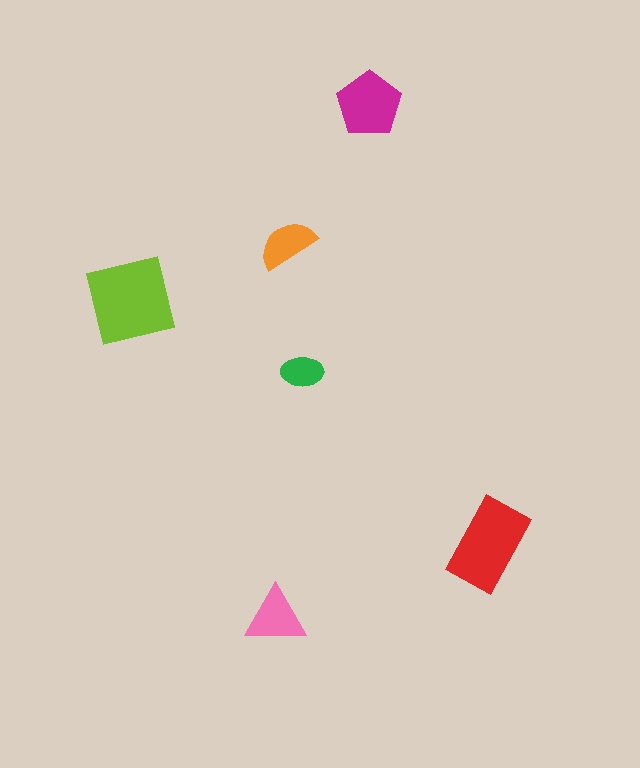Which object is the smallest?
The green ellipse.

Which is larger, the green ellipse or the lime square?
The lime square.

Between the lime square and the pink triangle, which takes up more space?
The lime square.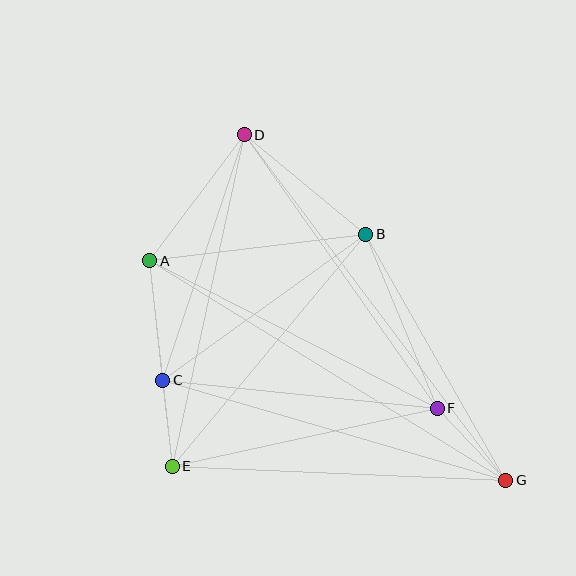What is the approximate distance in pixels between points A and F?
The distance between A and F is approximately 323 pixels.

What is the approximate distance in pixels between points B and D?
The distance between B and D is approximately 157 pixels.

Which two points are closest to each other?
Points C and E are closest to each other.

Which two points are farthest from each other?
Points D and G are farthest from each other.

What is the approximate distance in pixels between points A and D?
The distance between A and D is approximately 157 pixels.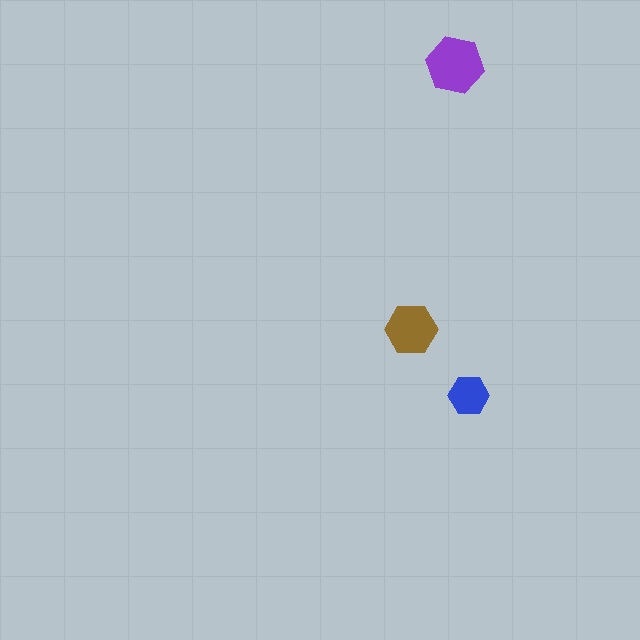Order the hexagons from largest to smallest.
the purple one, the brown one, the blue one.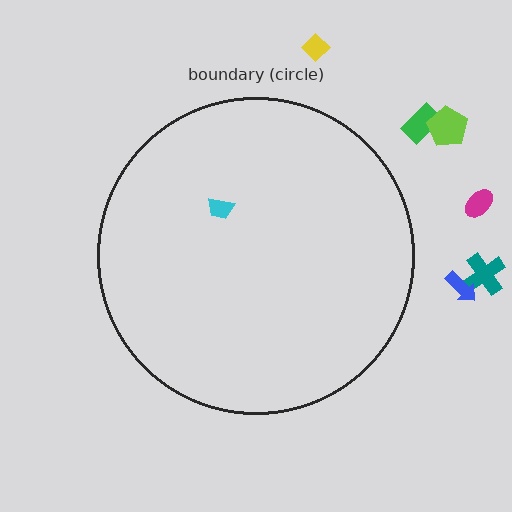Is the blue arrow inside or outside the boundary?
Outside.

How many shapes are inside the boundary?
1 inside, 6 outside.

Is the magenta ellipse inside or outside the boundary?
Outside.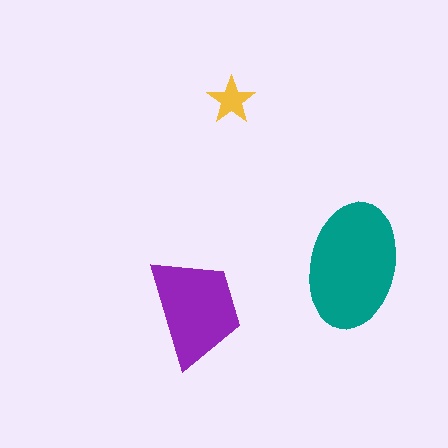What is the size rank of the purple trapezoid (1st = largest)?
2nd.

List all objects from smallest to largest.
The yellow star, the purple trapezoid, the teal ellipse.